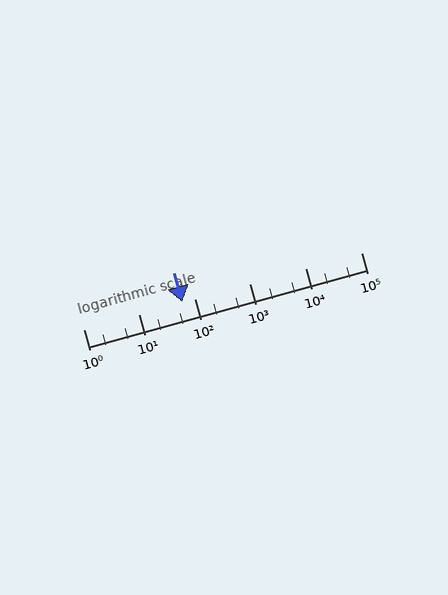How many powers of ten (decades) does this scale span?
The scale spans 5 decades, from 1 to 100000.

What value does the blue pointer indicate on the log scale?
The pointer indicates approximately 61.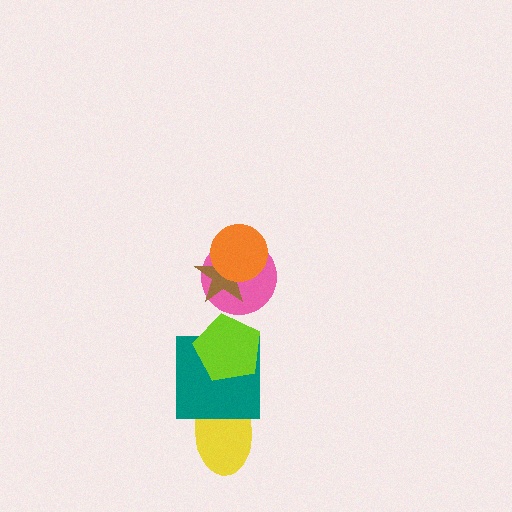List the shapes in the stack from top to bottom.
From top to bottom: the orange circle, the brown star, the pink circle, the lime pentagon, the teal square, the yellow ellipse.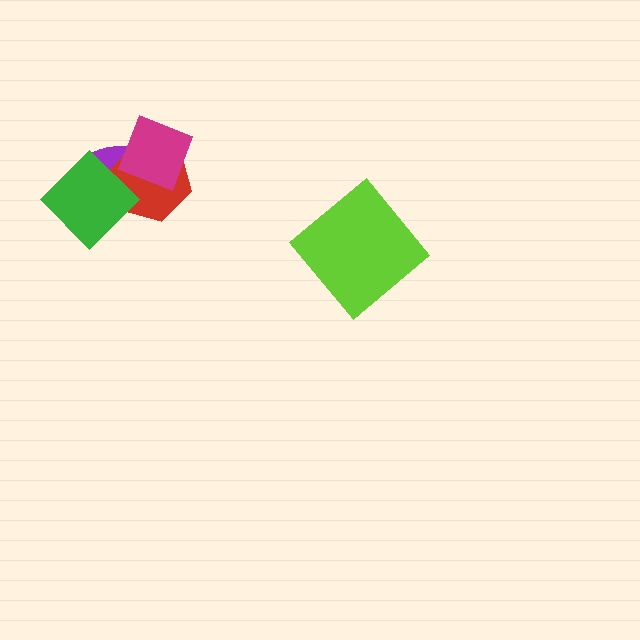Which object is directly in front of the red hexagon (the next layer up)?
The green diamond is directly in front of the red hexagon.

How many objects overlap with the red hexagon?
3 objects overlap with the red hexagon.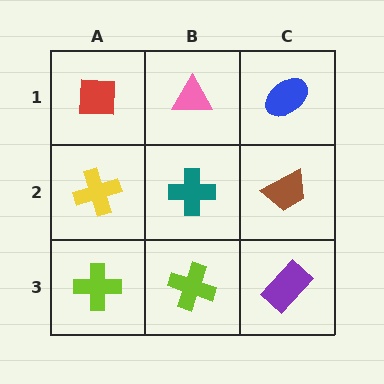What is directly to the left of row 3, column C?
A lime cross.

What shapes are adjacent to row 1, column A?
A yellow cross (row 2, column A), a pink triangle (row 1, column B).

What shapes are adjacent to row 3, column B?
A teal cross (row 2, column B), a lime cross (row 3, column A), a purple rectangle (row 3, column C).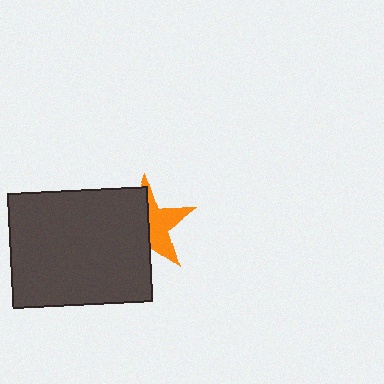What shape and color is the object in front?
The object in front is a dark gray rectangle.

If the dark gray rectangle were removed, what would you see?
You would see the complete orange star.